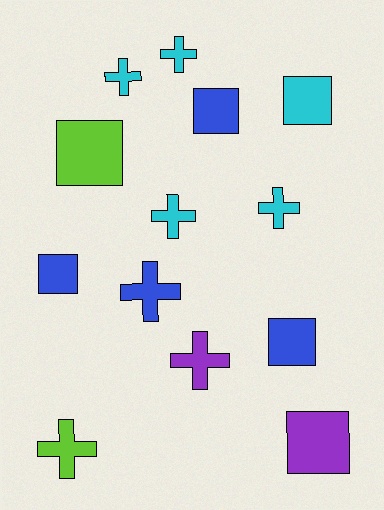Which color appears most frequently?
Cyan, with 5 objects.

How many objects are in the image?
There are 13 objects.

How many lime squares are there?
There is 1 lime square.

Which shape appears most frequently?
Cross, with 7 objects.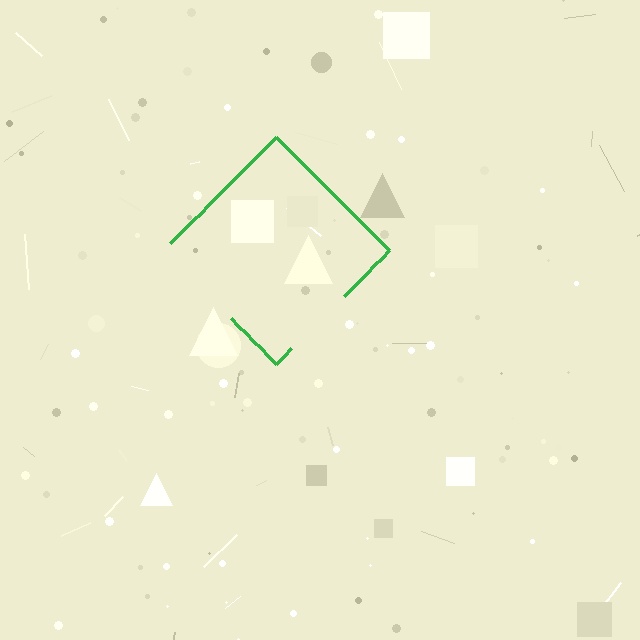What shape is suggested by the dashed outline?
The dashed outline suggests a diamond.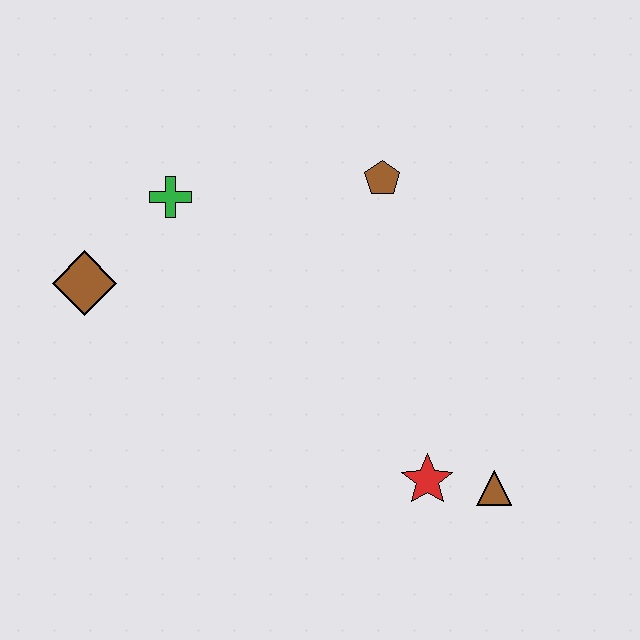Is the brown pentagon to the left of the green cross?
No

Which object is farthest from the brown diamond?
The brown triangle is farthest from the brown diamond.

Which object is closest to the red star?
The brown triangle is closest to the red star.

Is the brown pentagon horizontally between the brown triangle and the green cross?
Yes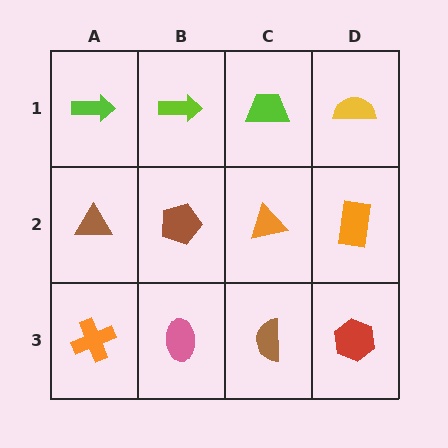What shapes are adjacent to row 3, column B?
A brown pentagon (row 2, column B), an orange cross (row 3, column A), a brown semicircle (row 3, column C).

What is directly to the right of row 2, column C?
An orange rectangle.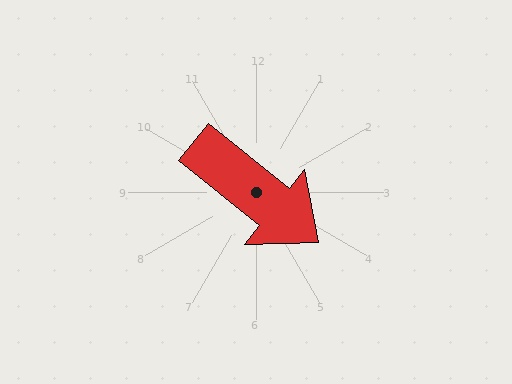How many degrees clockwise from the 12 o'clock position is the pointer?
Approximately 129 degrees.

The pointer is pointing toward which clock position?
Roughly 4 o'clock.